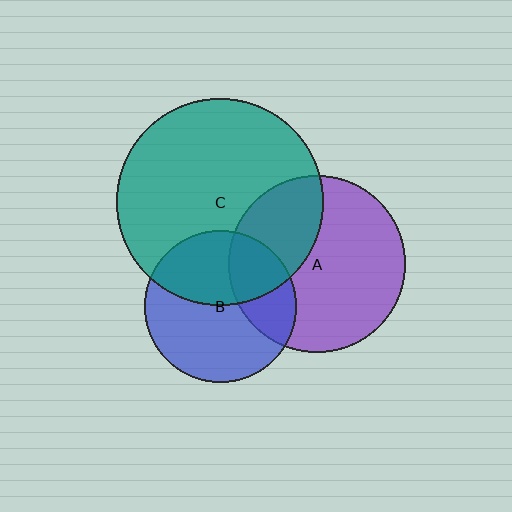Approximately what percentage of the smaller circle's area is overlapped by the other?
Approximately 35%.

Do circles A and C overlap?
Yes.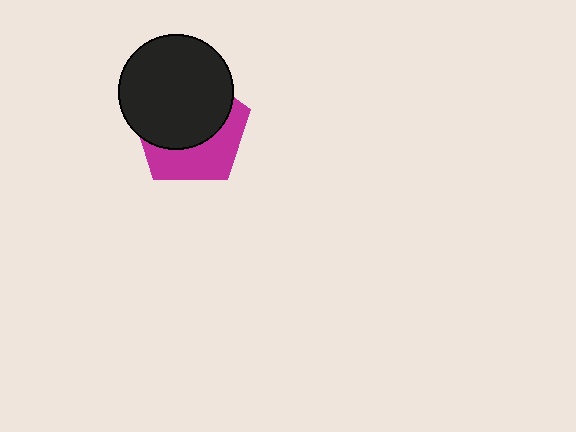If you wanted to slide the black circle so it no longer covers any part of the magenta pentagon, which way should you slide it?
Slide it up — that is the most direct way to separate the two shapes.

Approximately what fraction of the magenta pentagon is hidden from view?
Roughly 59% of the magenta pentagon is hidden behind the black circle.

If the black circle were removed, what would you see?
You would see the complete magenta pentagon.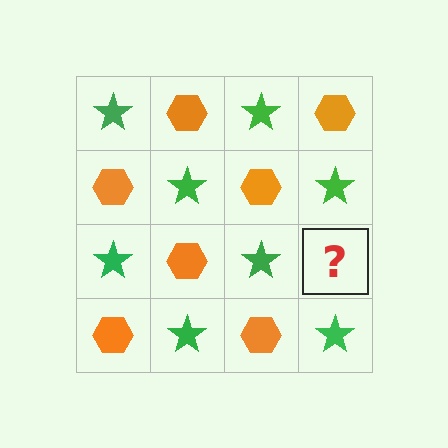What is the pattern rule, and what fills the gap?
The rule is that it alternates green star and orange hexagon in a checkerboard pattern. The gap should be filled with an orange hexagon.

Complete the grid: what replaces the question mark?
The question mark should be replaced with an orange hexagon.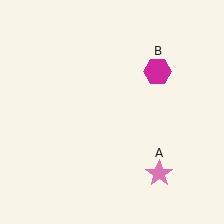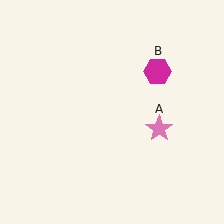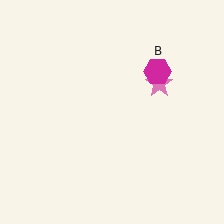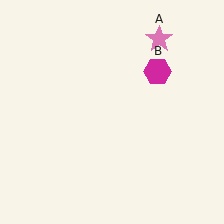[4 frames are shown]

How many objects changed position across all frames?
1 object changed position: pink star (object A).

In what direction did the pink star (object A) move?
The pink star (object A) moved up.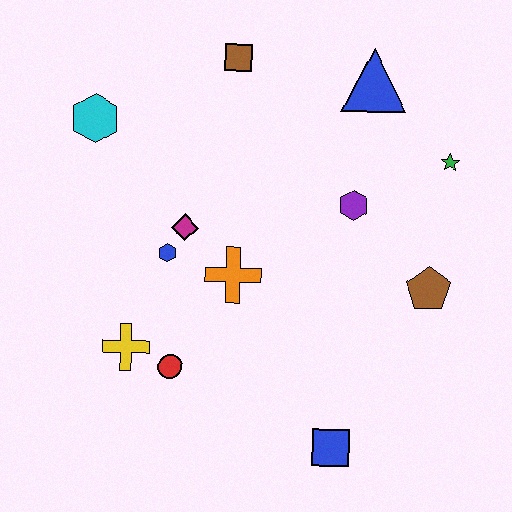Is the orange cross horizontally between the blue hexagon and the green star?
Yes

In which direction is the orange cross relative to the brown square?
The orange cross is below the brown square.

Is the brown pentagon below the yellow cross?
No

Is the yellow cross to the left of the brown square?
Yes